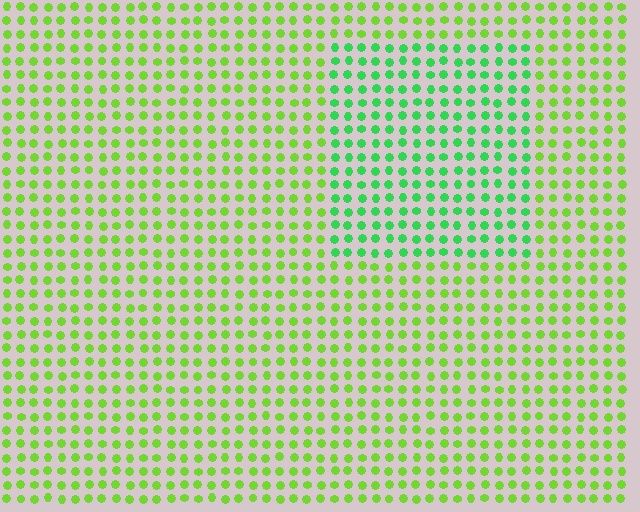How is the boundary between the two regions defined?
The boundary is defined purely by a slight shift in hue (about 36 degrees). Spacing, size, and orientation are identical on both sides.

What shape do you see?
I see a rectangle.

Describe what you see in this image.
The image is filled with small lime elements in a uniform arrangement. A rectangle-shaped region is visible where the elements are tinted to a slightly different hue, forming a subtle color boundary.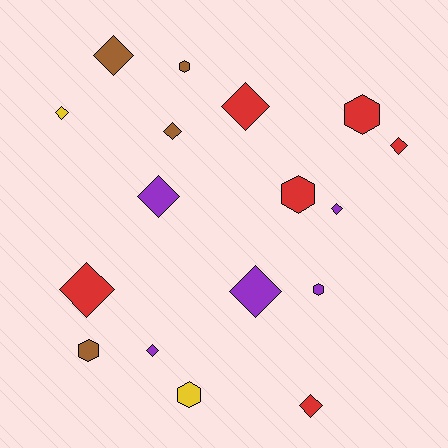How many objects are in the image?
There are 17 objects.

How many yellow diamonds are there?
There is 1 yellow diamond.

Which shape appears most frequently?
Diamond, with 11 objects.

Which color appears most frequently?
Red, with 6 objects.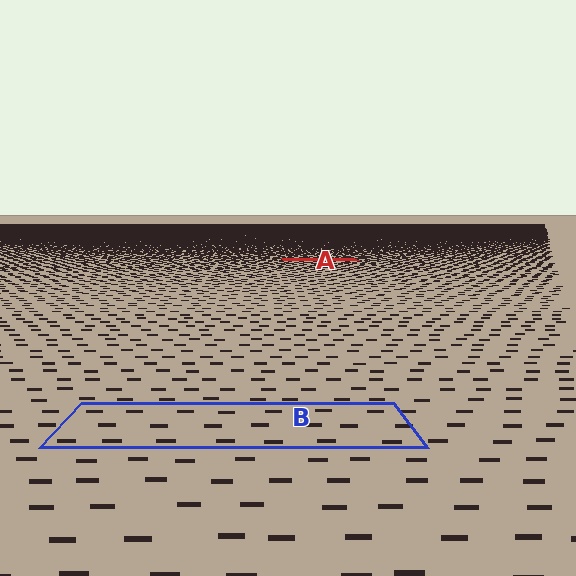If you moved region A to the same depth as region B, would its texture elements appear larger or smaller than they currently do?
They would appear larger. At a closer depth, the same texture elements are projected at a bigger on-screen size.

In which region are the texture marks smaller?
The texture marks are smaller in region A, because it is farther away.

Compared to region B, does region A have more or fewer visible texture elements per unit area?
Region A has more texture elements per unit area — they are packed more densely because it is farther away.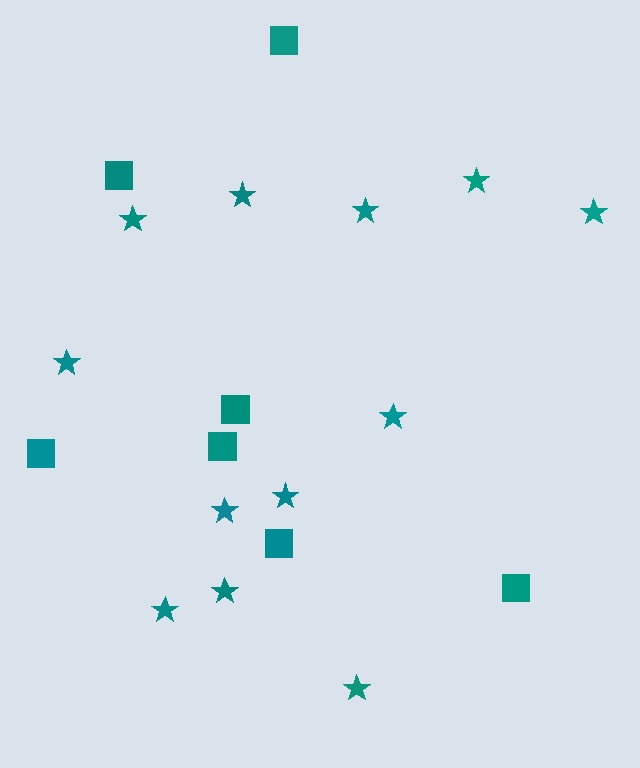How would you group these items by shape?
There are 2 groups: one group of stars (12) and one group of squares (7).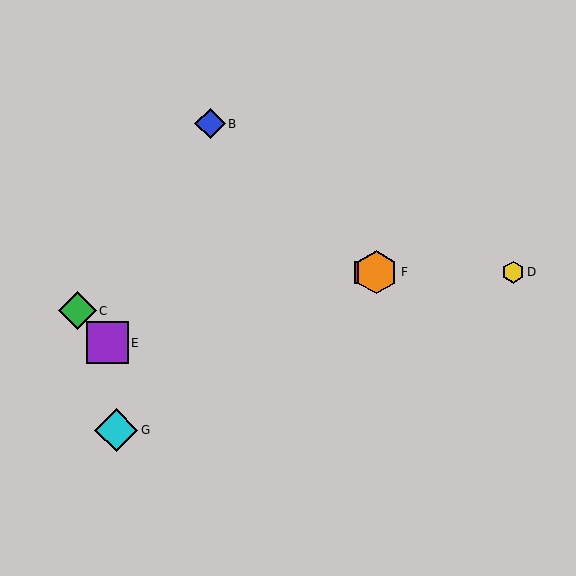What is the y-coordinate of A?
Object A is at y≈272.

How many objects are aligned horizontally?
3 objects (A, D, F) are aligned horizontally.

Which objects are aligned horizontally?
Objects A, D, F are aligned horizontally.